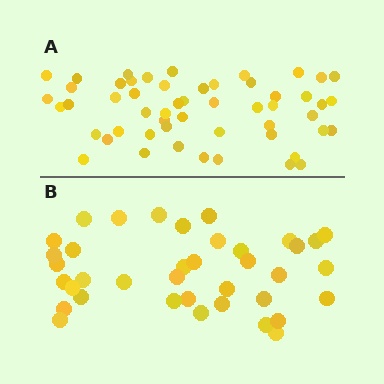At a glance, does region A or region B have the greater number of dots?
Region A (the top region) has more dots.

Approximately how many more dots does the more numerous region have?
Region A has approximately 15 more dots than region B.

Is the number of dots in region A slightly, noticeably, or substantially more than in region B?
Region A has noticeably more, but not dramatically so. The ratio is roughly 1.4 to 1.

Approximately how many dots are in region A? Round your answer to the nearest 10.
About 50 dots. (The exact count is 53, which rounds to 50.)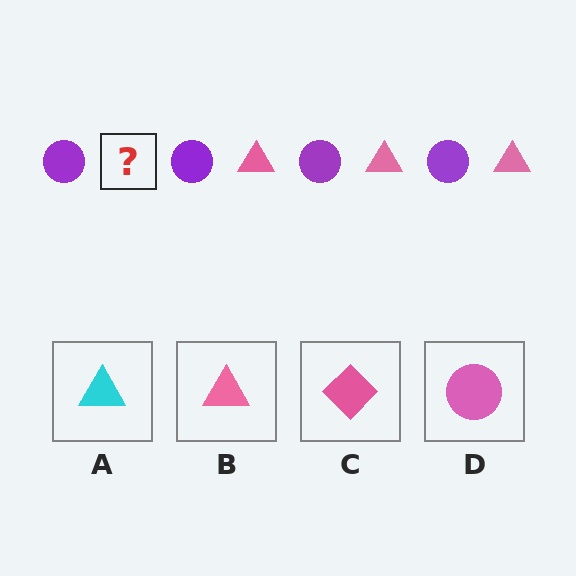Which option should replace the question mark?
Option B.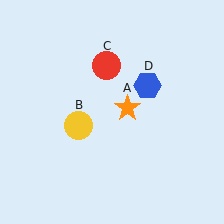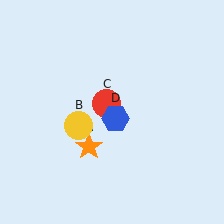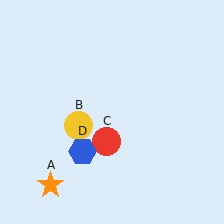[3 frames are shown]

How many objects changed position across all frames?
3 objects changed position: orange star (object A), red circle (object C), blue hexagon (object D).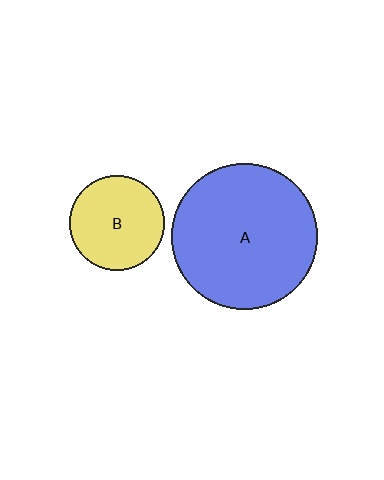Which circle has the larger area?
Circle A (blue).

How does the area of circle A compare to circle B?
Approximately 2.4 times.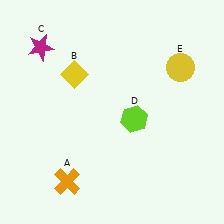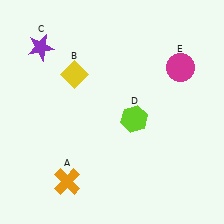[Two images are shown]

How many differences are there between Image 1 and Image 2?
There are 2 differences between the two images.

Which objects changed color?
C changed from magenta to purple. E changed from yellow to magenta.